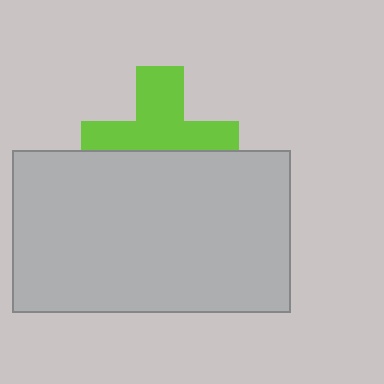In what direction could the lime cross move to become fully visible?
The lime cross could move up. That would shift it out from behind the light gray rectangle entirely.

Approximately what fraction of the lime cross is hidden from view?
Roughly 45% of the lime cross is hidden behind the light gray rectangle.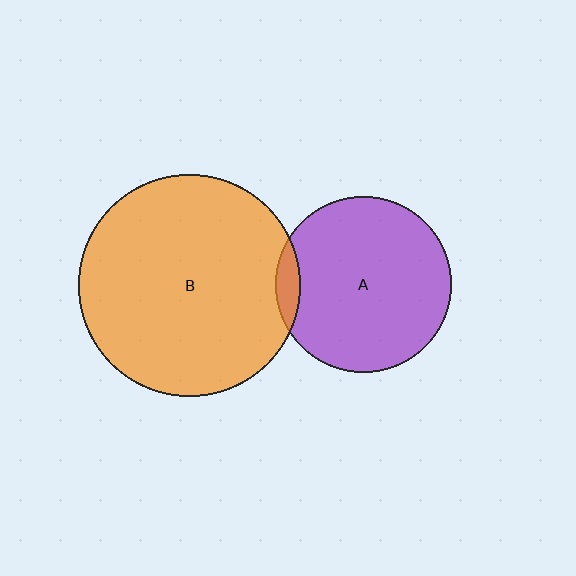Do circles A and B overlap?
Yes.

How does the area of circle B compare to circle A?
Approximately 1.6 times.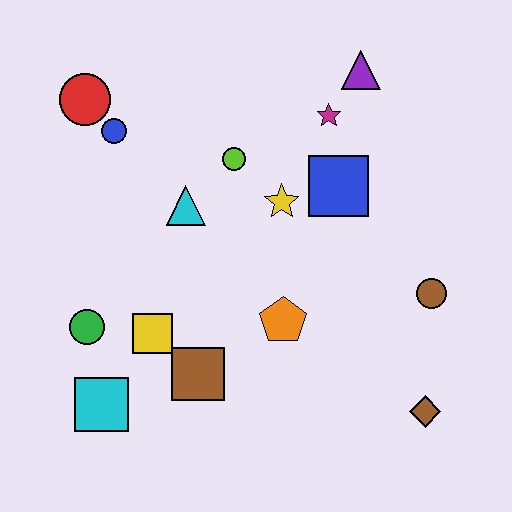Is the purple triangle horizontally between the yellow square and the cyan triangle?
No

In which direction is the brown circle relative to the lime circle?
The brown circle is to the right of the lime circle.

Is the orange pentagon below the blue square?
Yes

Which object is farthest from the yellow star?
The cyan square is farthest from the yellow star.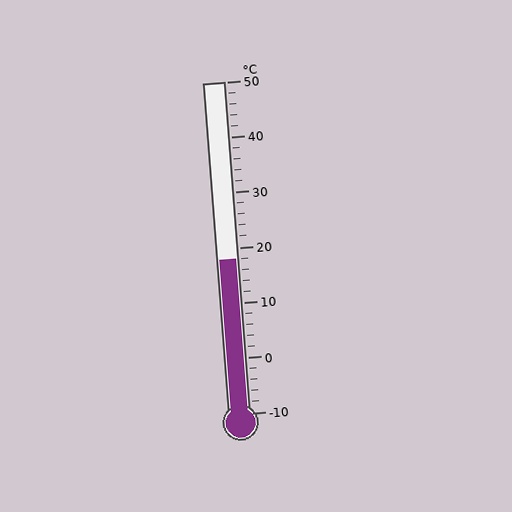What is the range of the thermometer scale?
The thermometer scale ranges from -10°C to 50°C.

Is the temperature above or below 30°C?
The temperature is below 30°C.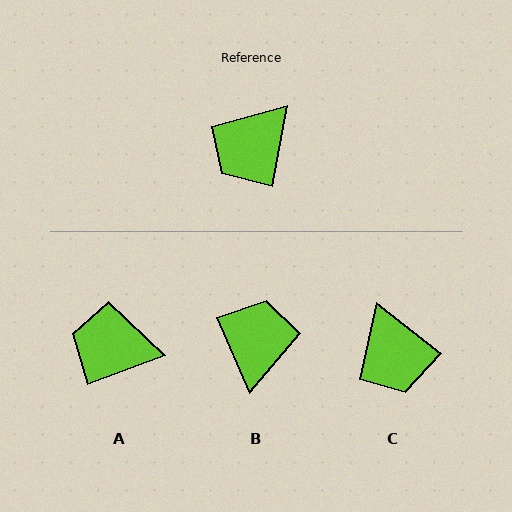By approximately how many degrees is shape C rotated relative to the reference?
Approximately 62 degrees counter-clockwise.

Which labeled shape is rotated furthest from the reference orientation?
B, about 146 degrees away.